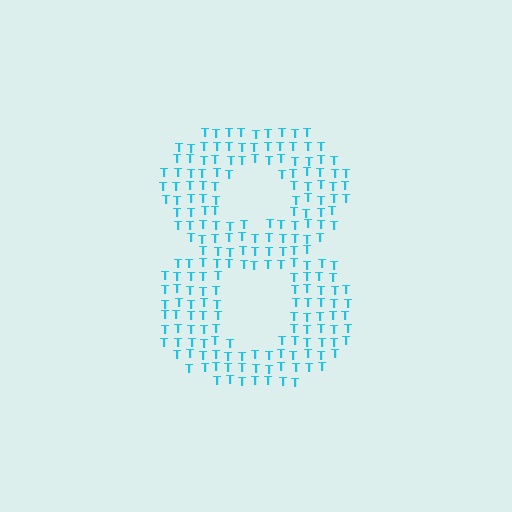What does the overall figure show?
The overall figure shows the digit 8.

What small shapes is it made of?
It is made of small letter T's.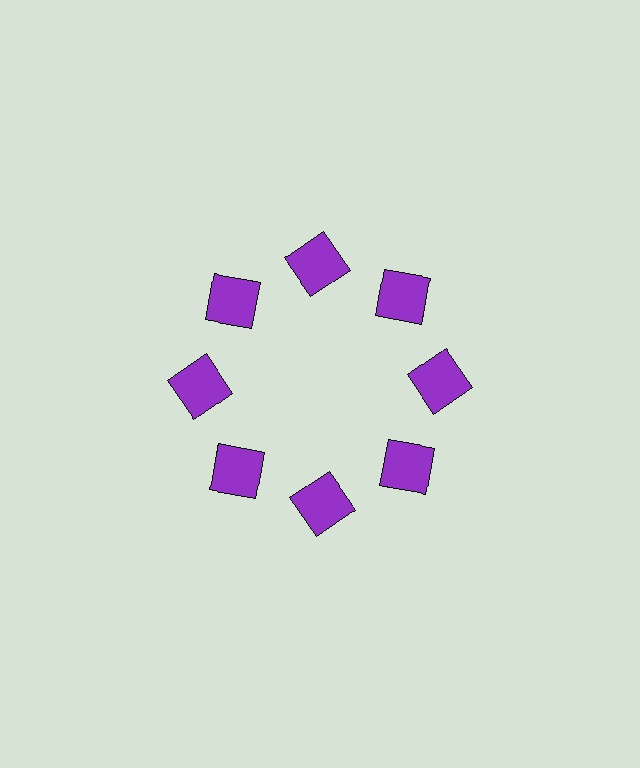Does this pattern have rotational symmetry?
Yes, this pattern has 8-fold rotational symmetry. It looks the same after rotating 45 degrees around the center.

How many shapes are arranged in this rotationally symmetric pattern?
There are 8 shapes, arranged in 8 groups of 1.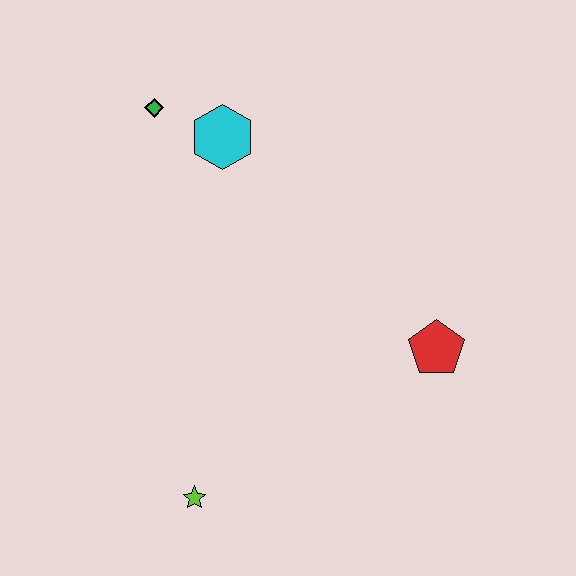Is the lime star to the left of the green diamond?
No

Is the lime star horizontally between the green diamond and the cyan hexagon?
Yes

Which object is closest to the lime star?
The red pentagon is closest to the lime star.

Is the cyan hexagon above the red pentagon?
Yes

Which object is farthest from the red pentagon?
The green diamond is farthest from the red pentagon.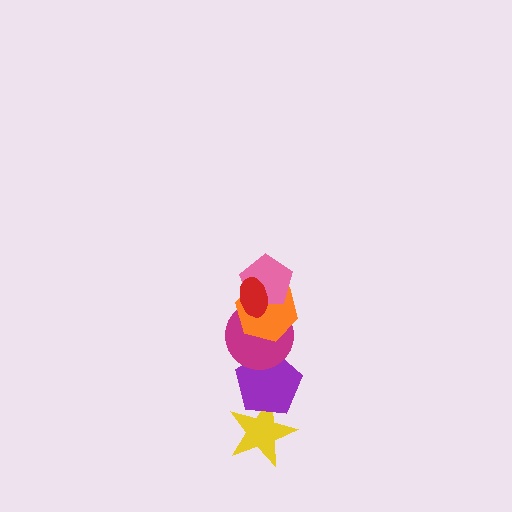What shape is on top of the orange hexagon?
The pink pentagon is on top of the orange hexagon.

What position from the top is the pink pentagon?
The pink pentagon is 2nd from the top.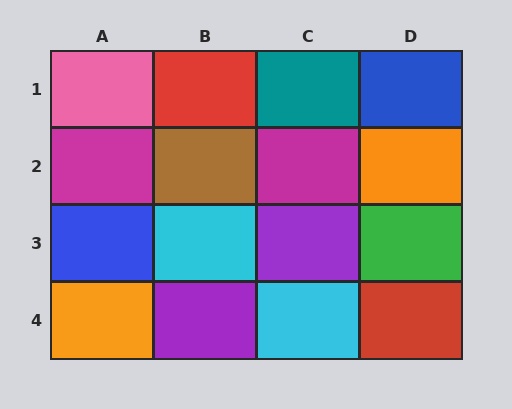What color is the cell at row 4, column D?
Red.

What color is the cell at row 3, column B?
Cyan.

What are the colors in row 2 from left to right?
Magenta, brown, magenta, orange.